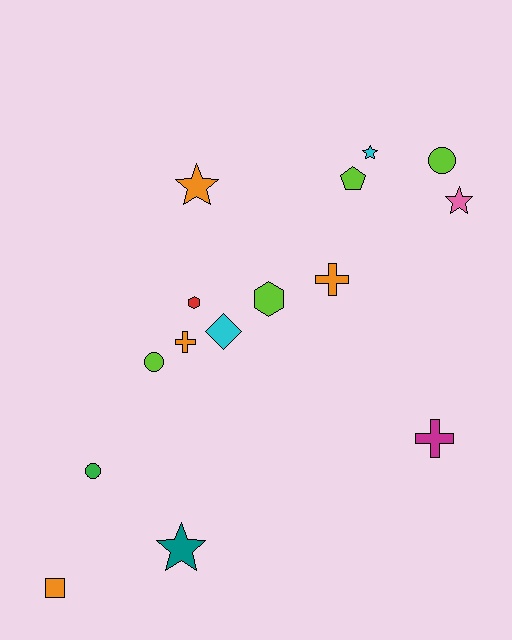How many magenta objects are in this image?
There is 1 magenta object.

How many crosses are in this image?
There are 3 crosses.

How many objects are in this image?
There are 15 objects.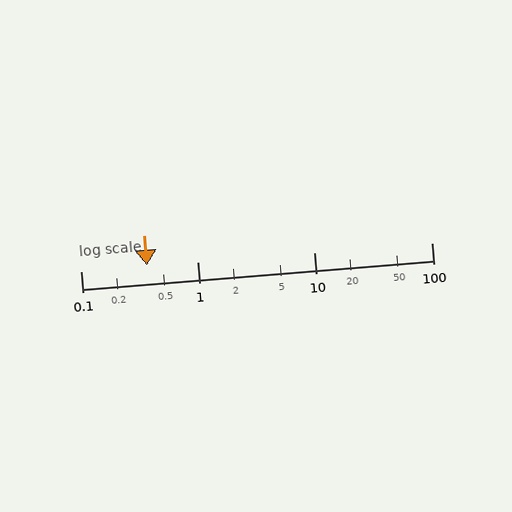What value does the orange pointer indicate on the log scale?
The pointer indicates approximately 0.37.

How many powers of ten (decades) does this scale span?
The scale spans 3 decades, from 0.1 to 100.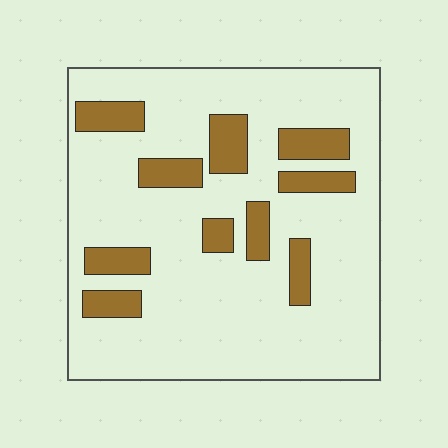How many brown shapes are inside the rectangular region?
10.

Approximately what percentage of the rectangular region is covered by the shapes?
Approximately 20%.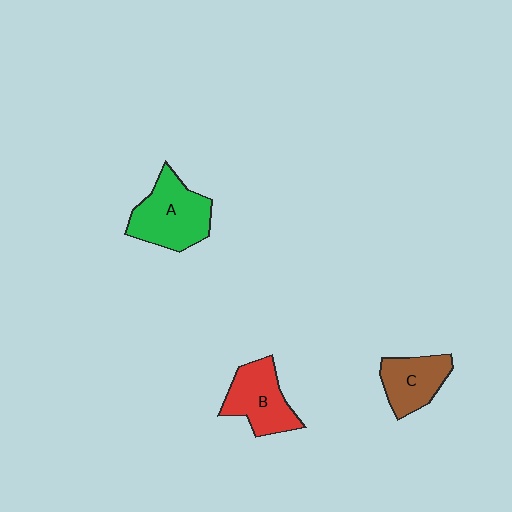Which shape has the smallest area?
Shape C (brown).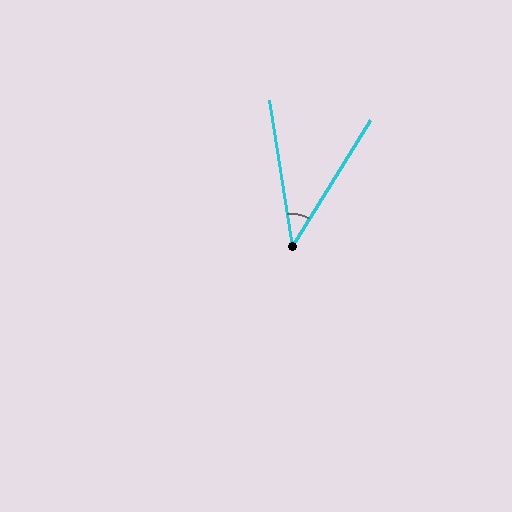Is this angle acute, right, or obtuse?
It is acute.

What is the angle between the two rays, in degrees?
Approximately 41 degrees.